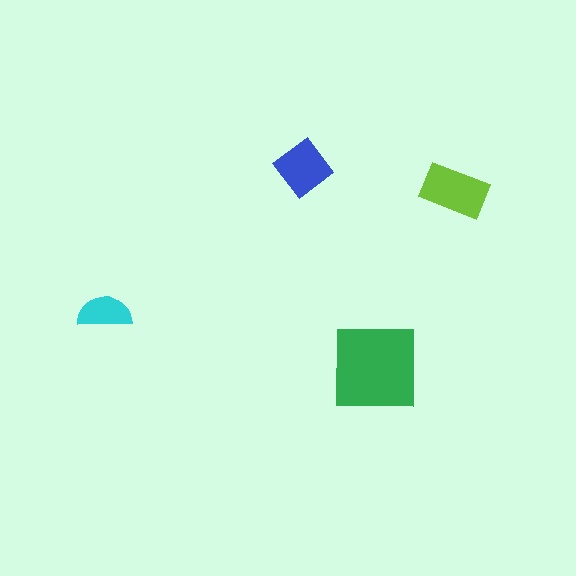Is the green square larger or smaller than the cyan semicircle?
Larger.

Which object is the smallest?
The cyan semicircle.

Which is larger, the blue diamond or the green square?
The green square.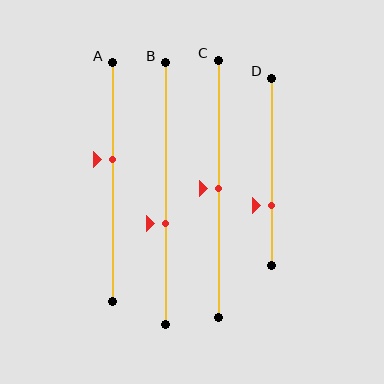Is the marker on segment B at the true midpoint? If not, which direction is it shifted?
No, the marker on segment B is shifted downward by about 11% of the segment length.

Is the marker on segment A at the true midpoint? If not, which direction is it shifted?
No, the marker on segment A is shifted upward by about 9% of the segment length.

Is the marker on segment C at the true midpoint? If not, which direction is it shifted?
Yes, the marker on segment C is at the true midpoint.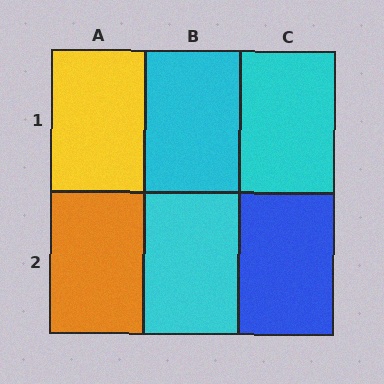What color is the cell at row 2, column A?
Orange.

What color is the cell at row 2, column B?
Cyan.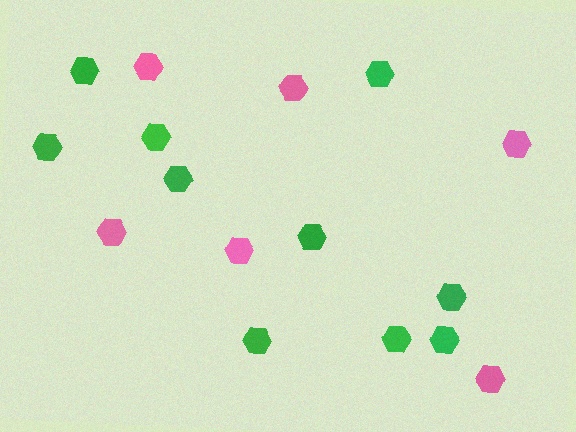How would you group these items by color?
There are 2 groups: one group of pink hexagons (6) and one group of green hexagons (10).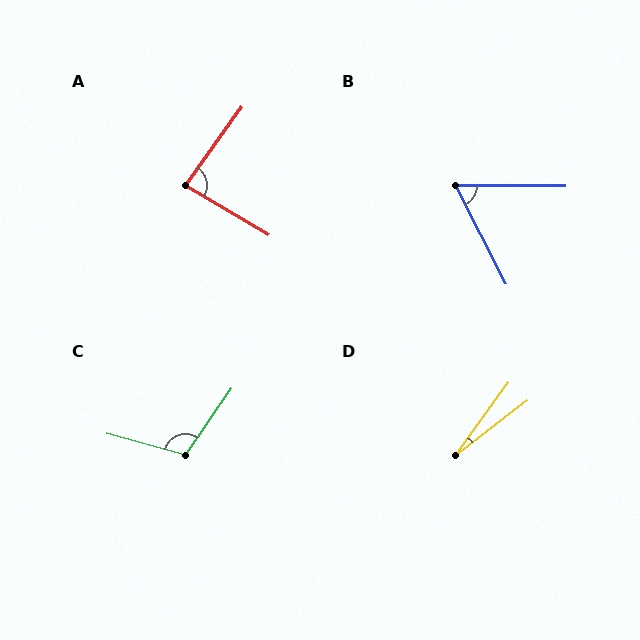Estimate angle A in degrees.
Approximately 84 degrees.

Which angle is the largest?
C, at approximately 109 degrees.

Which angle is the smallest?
D, at approximately 16 degrees.